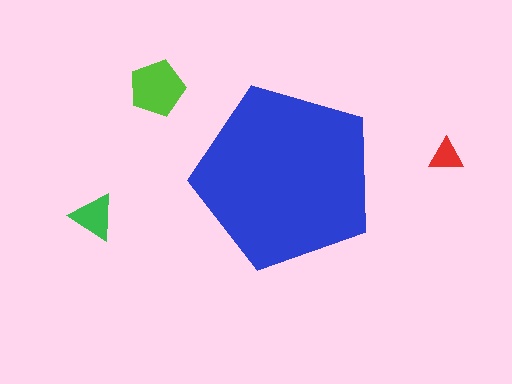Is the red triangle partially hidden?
No, the red triangle is fully visible.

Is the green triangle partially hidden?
No, the green triangle is fully visible.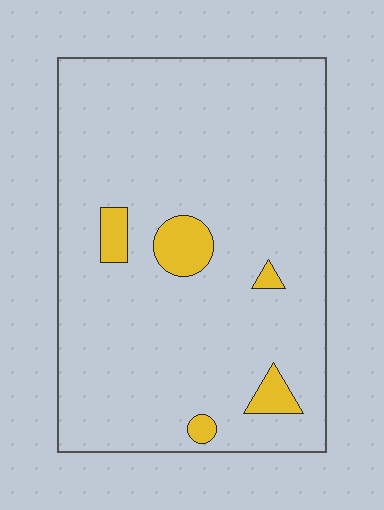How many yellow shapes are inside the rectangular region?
5.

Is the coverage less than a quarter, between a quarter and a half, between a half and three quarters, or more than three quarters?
Less than a quarter.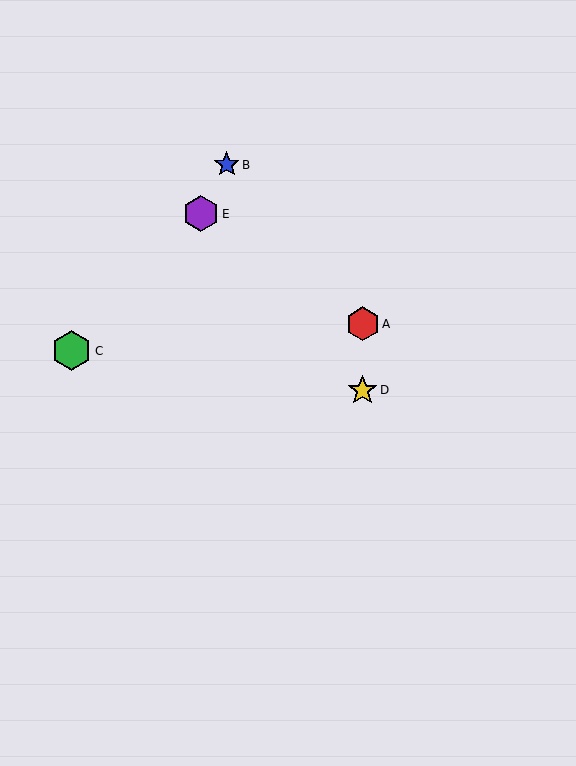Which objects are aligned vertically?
Objects A, D are aligned vertically.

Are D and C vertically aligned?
No, D is at x≈363 and C is at x≈72.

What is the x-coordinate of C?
Object C is at x≈72.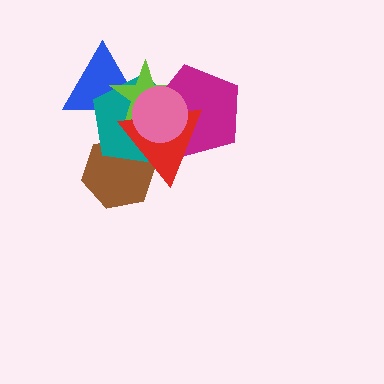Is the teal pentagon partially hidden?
Yes, it is partially covered by another shape.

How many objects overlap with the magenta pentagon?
4 objects overlap with the magenta pentagon.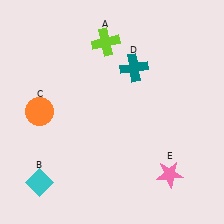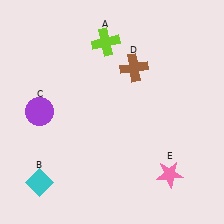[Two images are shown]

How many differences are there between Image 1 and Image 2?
There are 2 differences between the two images.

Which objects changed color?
C changed from orange to purple. D changed from teal to brown.